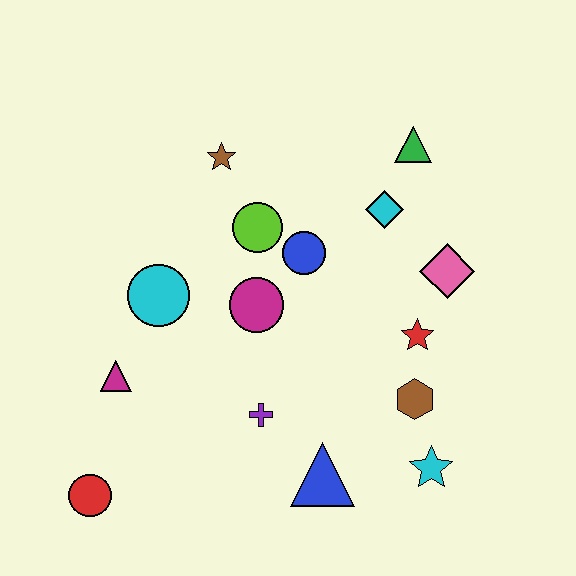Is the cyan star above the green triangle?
No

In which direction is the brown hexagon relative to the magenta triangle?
The brown hexagon is to the right of the magenta triangle.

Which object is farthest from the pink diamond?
The red circle is farthest from the pink diamond.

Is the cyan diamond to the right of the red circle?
Yes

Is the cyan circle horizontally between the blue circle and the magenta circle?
No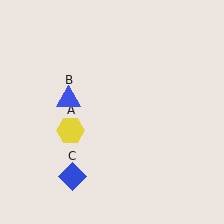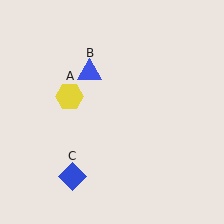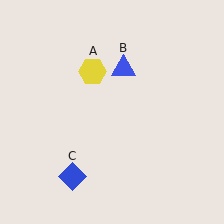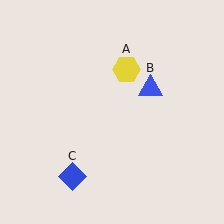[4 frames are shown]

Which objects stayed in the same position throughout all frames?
Blue diamond (object C) remained stationary.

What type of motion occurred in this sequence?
The yellow hexagon (object A), blue triangle (object B) rotated clockwise around the center of the scene.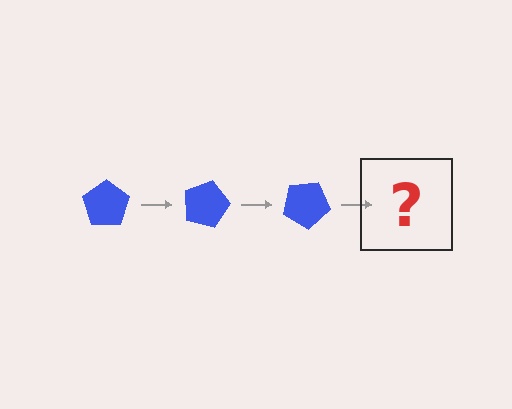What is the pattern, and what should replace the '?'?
The pattern is that the pentagon rotates 15 degrees each step. The '?' should be a blue pentagon rotated 45 degrees.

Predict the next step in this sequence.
The next step is a blue pentagon rotated 45 degrees.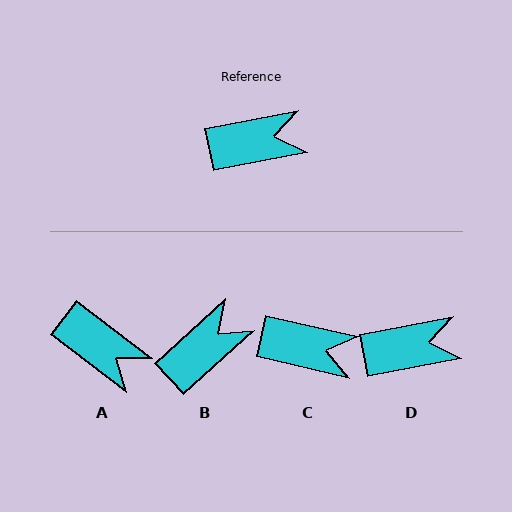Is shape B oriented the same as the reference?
No, it is off by about 32 degrees.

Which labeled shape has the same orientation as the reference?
D.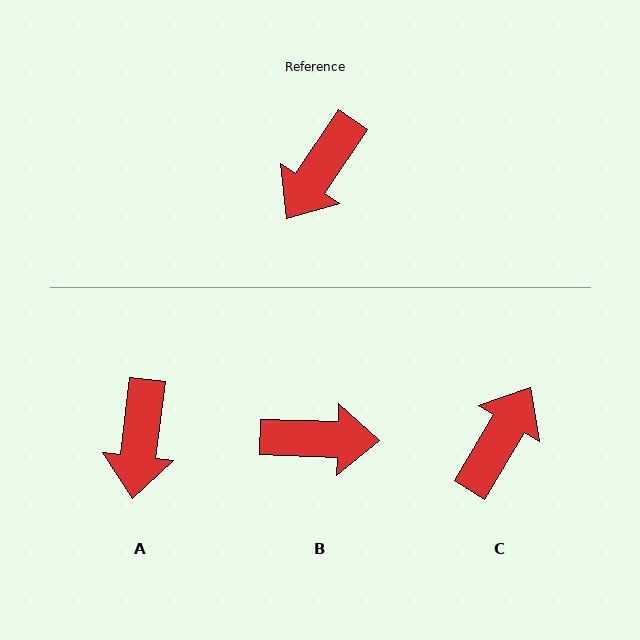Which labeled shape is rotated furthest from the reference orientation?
C, about 177 degrees away.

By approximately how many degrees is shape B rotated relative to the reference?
Approximately 122 degrees counter-clockwise.